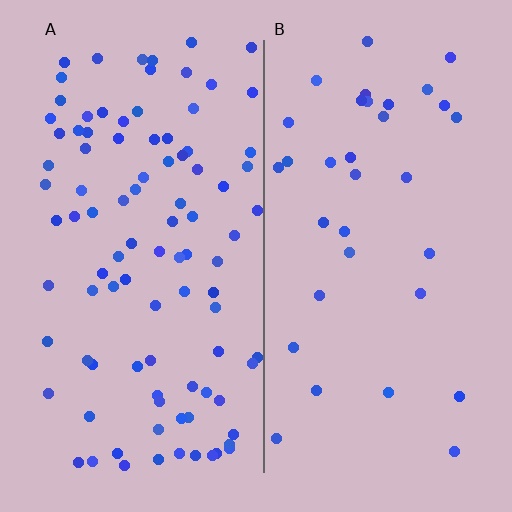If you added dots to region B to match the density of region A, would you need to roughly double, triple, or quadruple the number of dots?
Approximately triple.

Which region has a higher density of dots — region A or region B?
A (the left).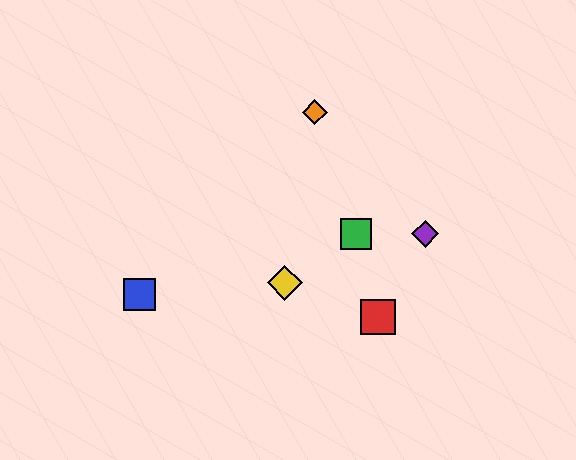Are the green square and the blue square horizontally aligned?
No, the green square is at y≈234 and the blue square is at y≈295.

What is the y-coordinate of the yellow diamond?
The yellow diamond is at y≈283.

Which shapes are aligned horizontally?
The green square, the purple diamond are aligned horizontally.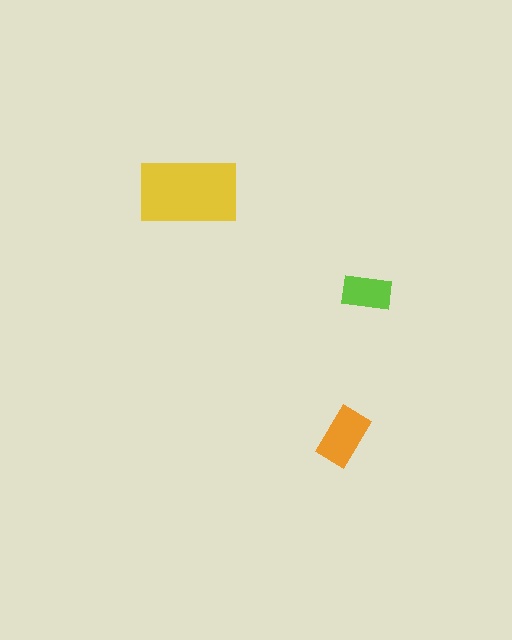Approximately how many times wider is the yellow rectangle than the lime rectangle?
About 2 times wider.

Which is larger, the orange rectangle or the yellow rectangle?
The yellow one.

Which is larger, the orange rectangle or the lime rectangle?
The orange one.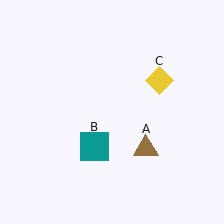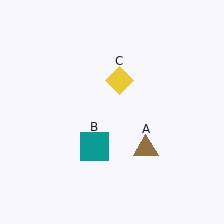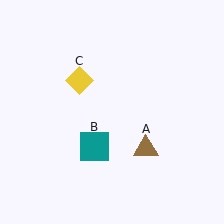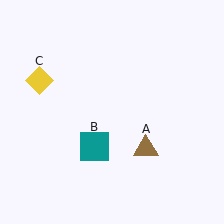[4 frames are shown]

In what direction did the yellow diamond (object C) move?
The yellow diamond (object C) moved left.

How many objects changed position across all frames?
1 object changed position: yellow diamond (object C).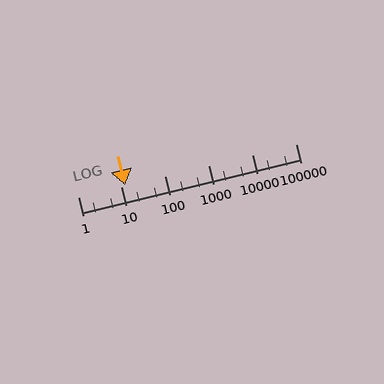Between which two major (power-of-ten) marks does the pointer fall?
The pointer is between 10 and 100.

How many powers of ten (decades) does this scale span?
The scale spans 5 decades, from 1 to 100000.